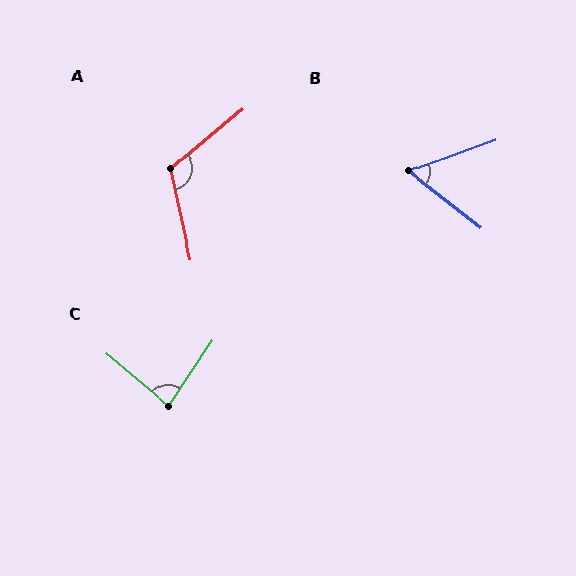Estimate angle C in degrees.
Approximately 84 degrees.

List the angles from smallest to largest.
B (58°), C (84°), A (117°).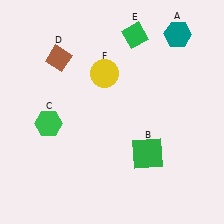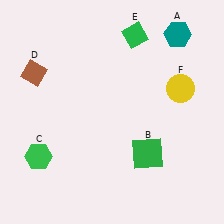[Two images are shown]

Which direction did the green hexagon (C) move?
The green hexagon (C) moved down.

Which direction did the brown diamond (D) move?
The brown diamond (D) moved left.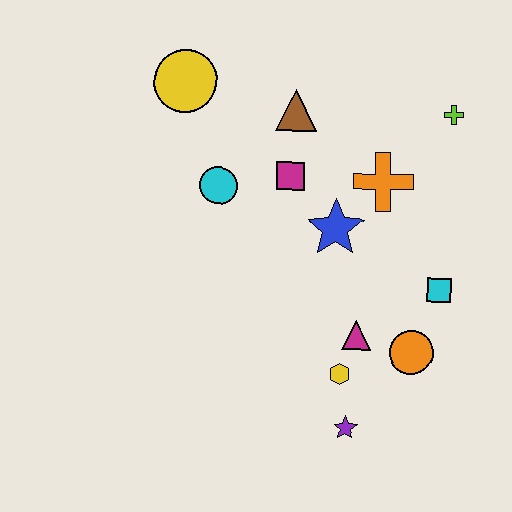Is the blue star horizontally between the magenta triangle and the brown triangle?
Yes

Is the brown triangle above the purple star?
Yes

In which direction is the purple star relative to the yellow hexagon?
The purple star is below the yellow hexagon.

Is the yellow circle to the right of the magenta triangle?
No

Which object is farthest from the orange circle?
The yellow circle is farthest from the orange circle.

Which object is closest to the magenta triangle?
The yellow hexagon is closest to the magenta triangle.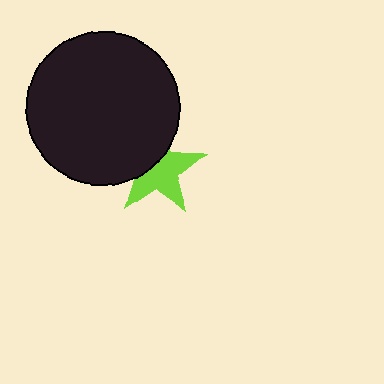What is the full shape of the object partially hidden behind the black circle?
The partially hidden object is a lime star.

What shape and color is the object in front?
The object in front is a black circle.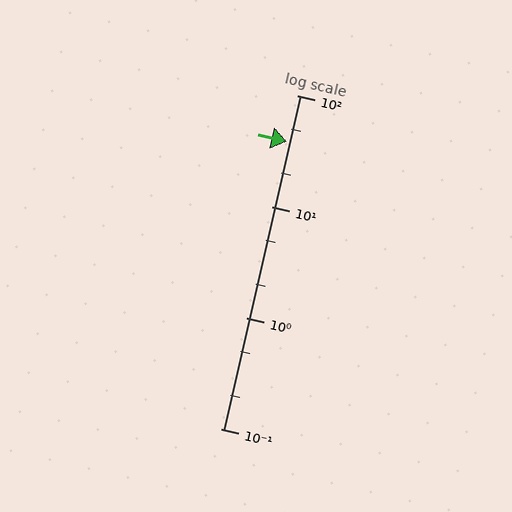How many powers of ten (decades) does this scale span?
The scale spans 3 decades, from 0.1 to 100.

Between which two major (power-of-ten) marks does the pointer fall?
The pointer is between 10 and 100.